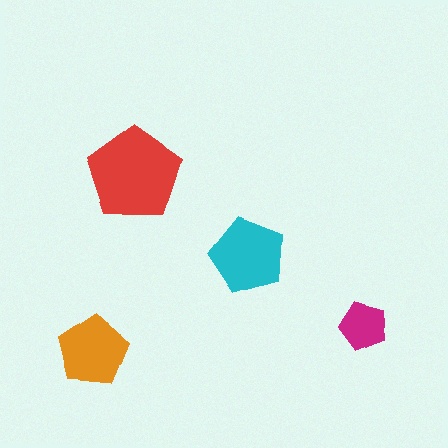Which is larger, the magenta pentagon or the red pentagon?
The red one.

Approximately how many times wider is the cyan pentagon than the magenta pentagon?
About 1.5 times wider.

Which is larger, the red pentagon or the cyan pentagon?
The red one.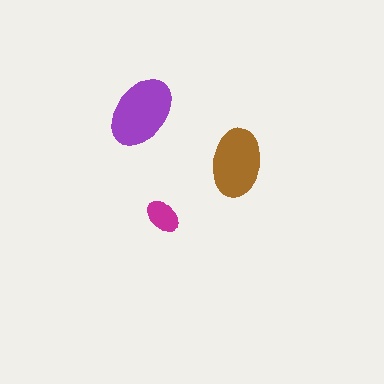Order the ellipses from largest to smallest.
the purple one, the brown one, the magenta one.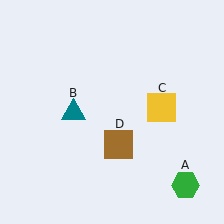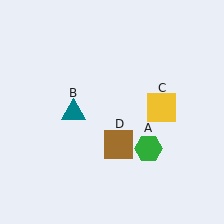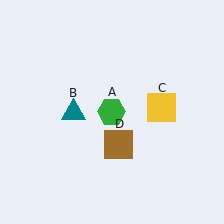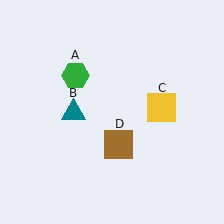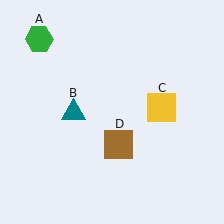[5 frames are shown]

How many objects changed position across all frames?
1 object changed position: green hexagon (object A).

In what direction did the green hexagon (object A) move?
The green hexagon (object A) moved up and to the left.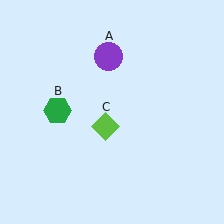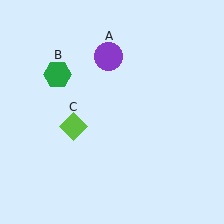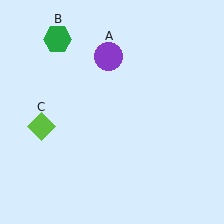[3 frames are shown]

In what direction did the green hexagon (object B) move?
The green hexagon (object B) moved up.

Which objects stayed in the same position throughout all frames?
Purple circle (object A) remained stationary.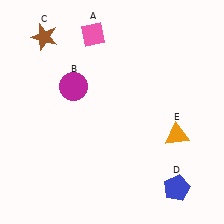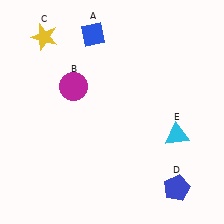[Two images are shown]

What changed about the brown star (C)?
In Image 1, C is brown. In Image 2, it changed to yellow.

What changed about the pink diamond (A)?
In Image 1, A is pink. In Image 2, it changed to blue.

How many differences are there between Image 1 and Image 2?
There are 3 differences between the two images.